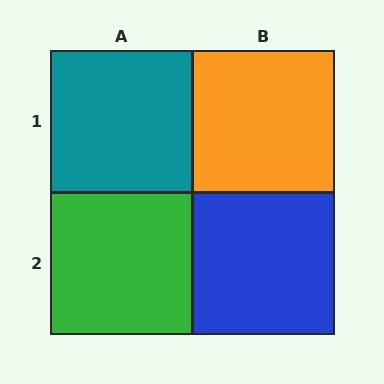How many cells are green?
1 cell is green.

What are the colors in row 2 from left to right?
Green, blue.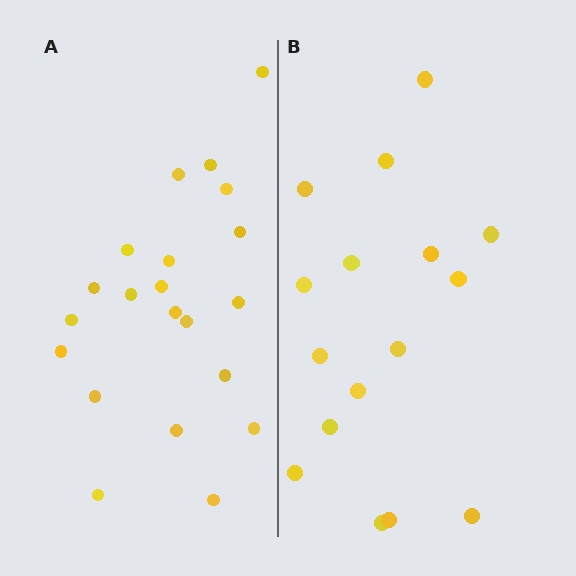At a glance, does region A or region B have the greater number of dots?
Region A (the left region) has more dots.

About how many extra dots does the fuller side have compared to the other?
Region A has about 5 more dots than region B.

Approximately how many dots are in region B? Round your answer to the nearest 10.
About 20 dots. (The exact count is 16, which rounds to 20.)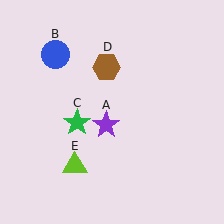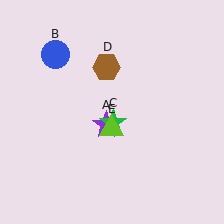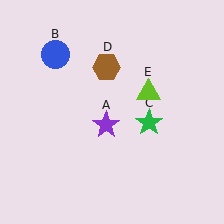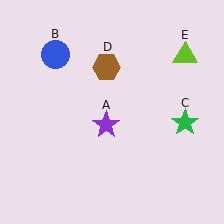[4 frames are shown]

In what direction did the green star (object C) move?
The green star (object C) moved right.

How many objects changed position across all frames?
2 objects changed position: green star (object C), lime triangle (object E).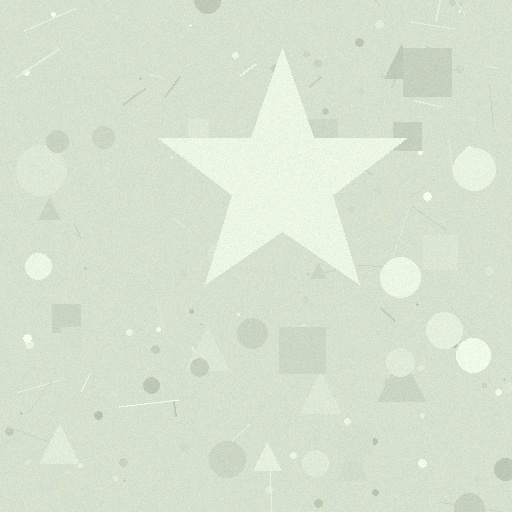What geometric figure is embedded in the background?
A star is embedded in the background.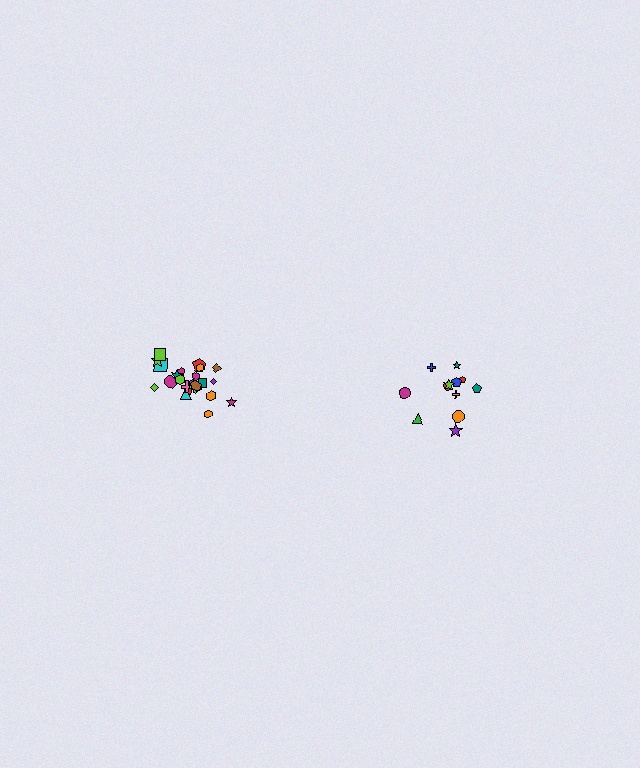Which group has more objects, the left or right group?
The left group.